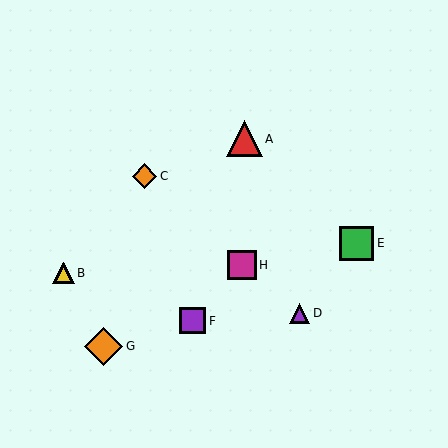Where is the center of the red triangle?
The center of the red triangle is at (244, 139).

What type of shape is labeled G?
Shape G is an orange diamond.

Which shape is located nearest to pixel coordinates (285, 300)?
The purple triangle (labeled D) at (300, 313) is nearest to that location.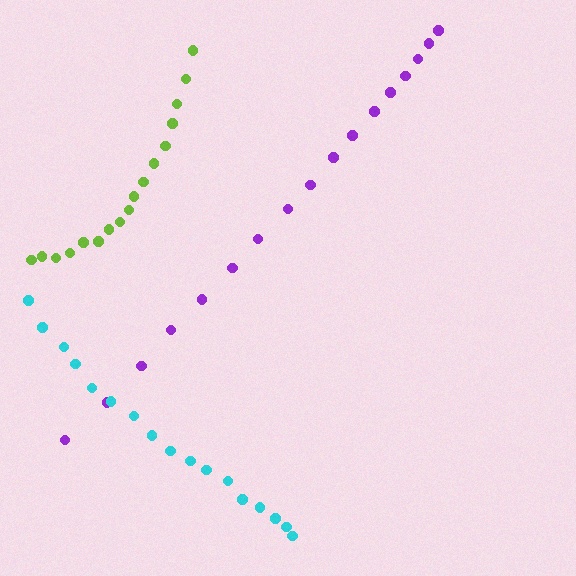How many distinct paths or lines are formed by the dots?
There are 3 distinct paths.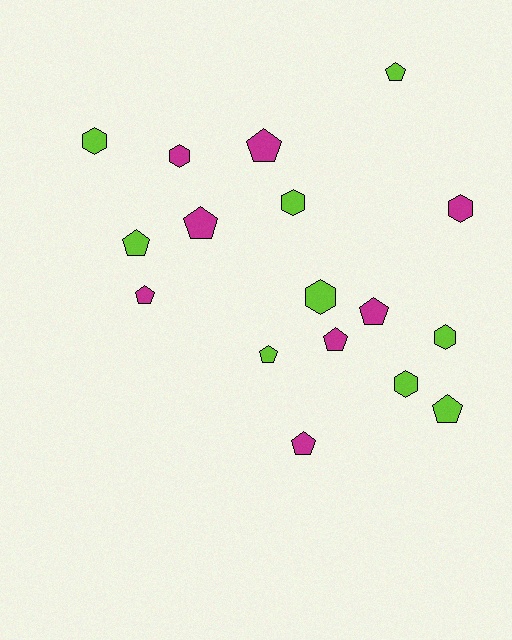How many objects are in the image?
There are 17 objects.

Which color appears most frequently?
Lime, with 9 objects.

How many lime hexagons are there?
There are 5 lime hexagons.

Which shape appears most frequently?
Pentagon, with 10 objects.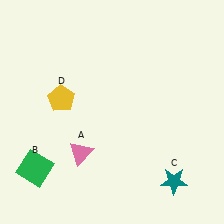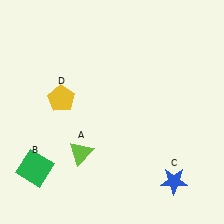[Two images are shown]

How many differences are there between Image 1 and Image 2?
There are 2 differences between the two images.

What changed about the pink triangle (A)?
In Image 1, A is pink. In Image 2, it changed to lime.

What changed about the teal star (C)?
In Image 1, C is teal. In Image 2, it changed to blue.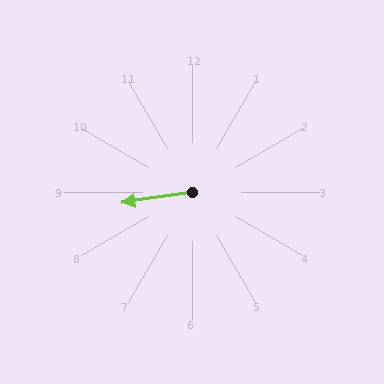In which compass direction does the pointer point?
West.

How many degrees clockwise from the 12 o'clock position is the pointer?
Approximately 262 degrees.